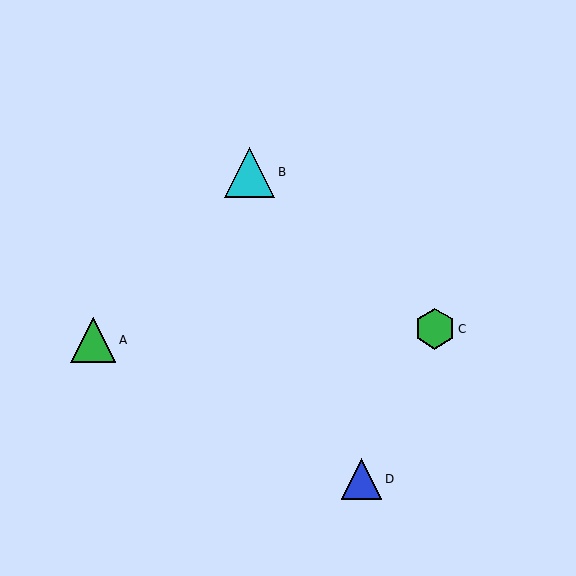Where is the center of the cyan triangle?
The center of the cyan triangle is at (249, 172).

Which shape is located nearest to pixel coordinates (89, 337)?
The green triangle (labeled A) at (93, 340) is nearest to that location.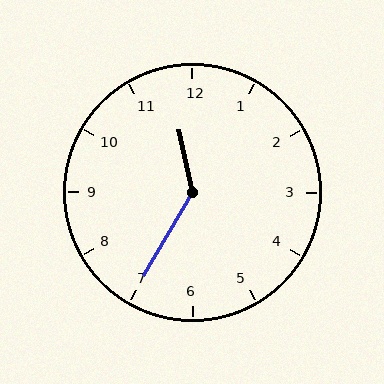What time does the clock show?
11:35.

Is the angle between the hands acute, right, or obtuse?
It is obtuse.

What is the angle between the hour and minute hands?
Approximately 138 degrees.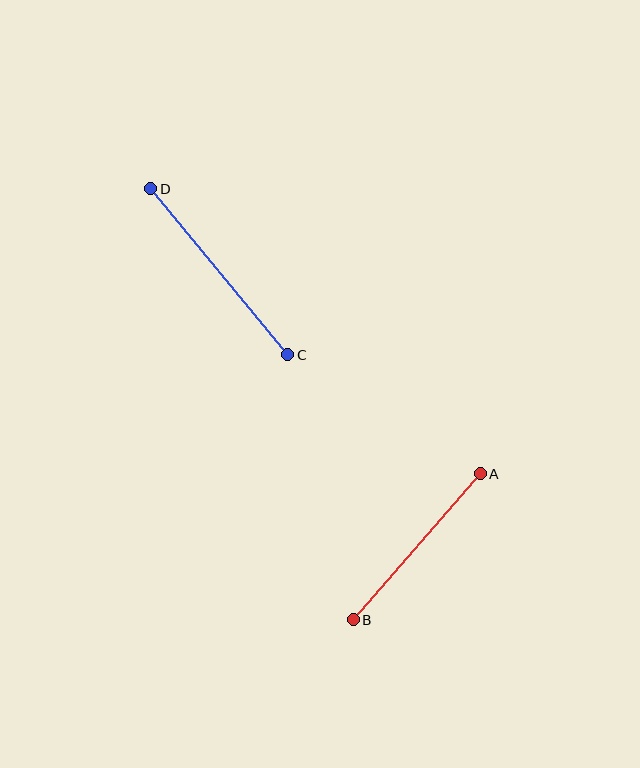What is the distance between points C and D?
The distance is approximately 215 pixels.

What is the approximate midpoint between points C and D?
The midpoint is at approximately (219, 272) pixels.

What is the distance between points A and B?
The distance is approximately 194 pixels.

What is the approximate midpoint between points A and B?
The midpoint is at approximately (417, 547) pixels.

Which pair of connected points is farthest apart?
Points C and D are farthest apart.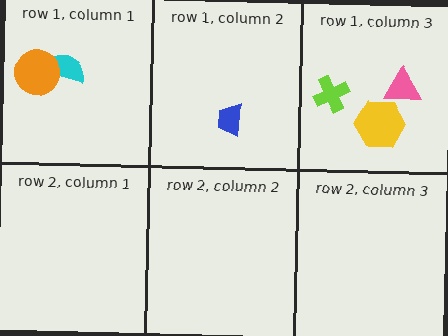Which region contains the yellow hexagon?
The row 1, column 3 region.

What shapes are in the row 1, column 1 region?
The cyan semicircle, the orange circle.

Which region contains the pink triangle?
The row 1, column 3 region.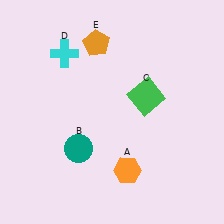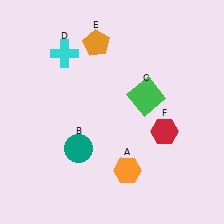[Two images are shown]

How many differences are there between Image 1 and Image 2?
There is 1 difference between the two images.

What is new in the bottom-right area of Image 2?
A red hexagon (F) was added in the bottom-right area of Image 2.